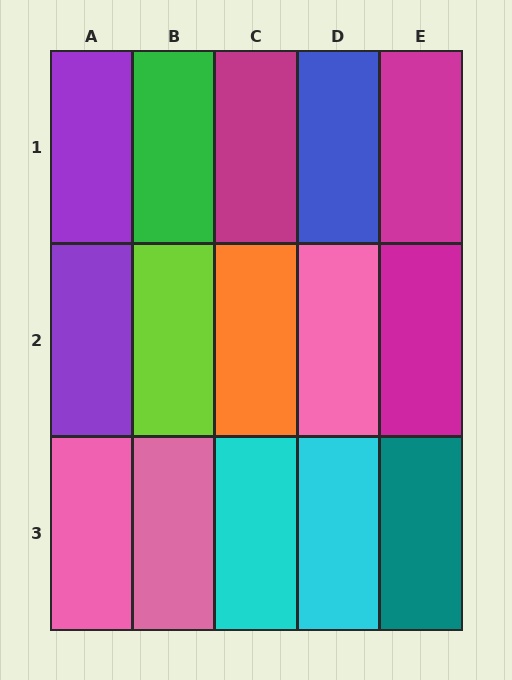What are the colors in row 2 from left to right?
Purple, lime, orange, pink, magenta.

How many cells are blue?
1 cell is blue.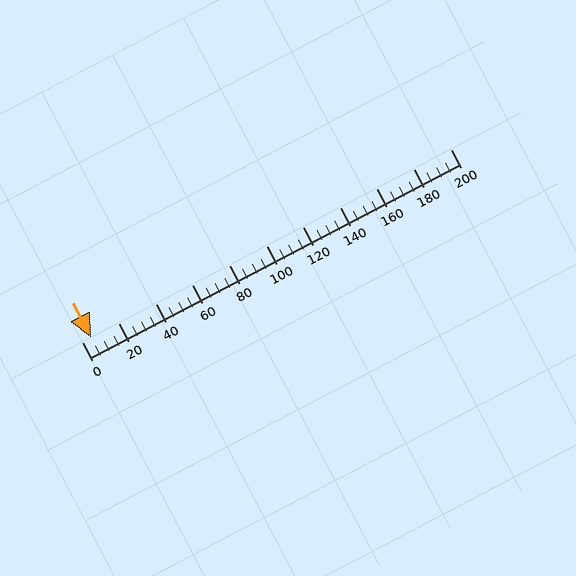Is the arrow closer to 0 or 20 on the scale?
The arrow is closer to 0.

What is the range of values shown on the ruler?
The ruler shows values from 0 to 200.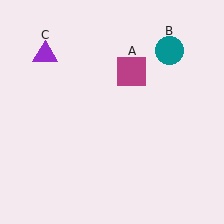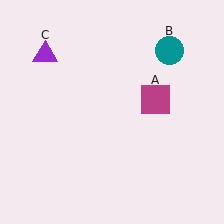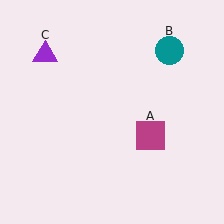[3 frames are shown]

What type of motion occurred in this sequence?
The magenta square (object A) rotated clockwise around the center of the scene.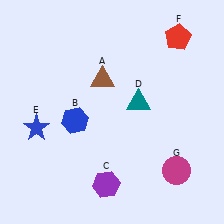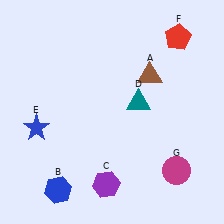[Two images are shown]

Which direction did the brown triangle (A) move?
The brown triangle (A) moved right.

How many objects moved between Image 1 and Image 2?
2 objects moved between the two images.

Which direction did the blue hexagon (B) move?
The blue hexagon (B) moved down.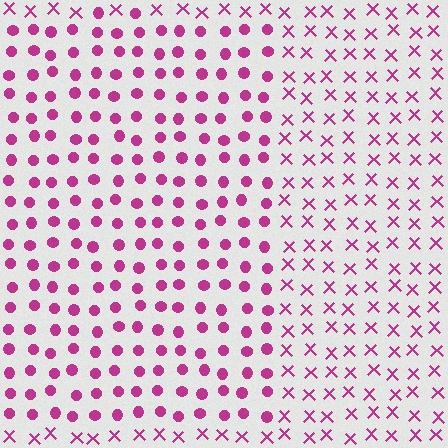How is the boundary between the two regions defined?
The boundary is defined by a change in element shape: circles inside vs. X marks outside. All elements share the same color and spacing.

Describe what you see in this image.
The image is filled with small magenta elements arranged in a uniform grid. A rectangle-shaped region contains circles, while the surrounding area contains X marks. The boundary is defined purely by the change in element shape.